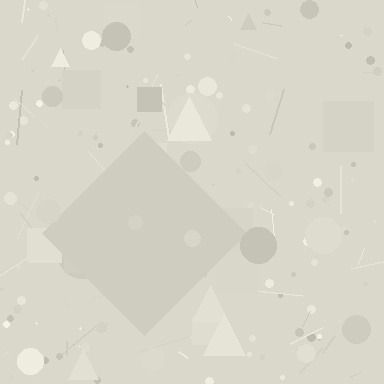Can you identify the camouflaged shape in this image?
The camouflaged shape is a diamond.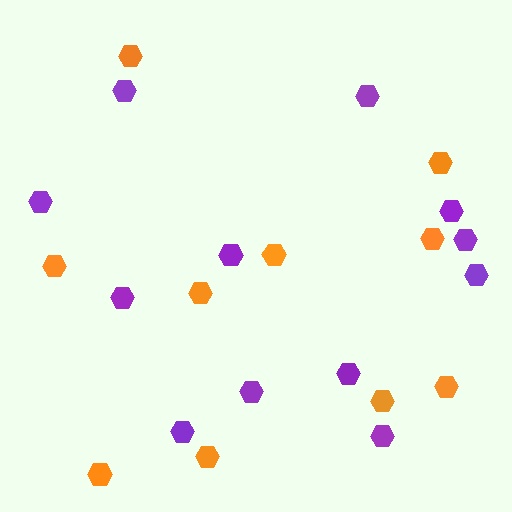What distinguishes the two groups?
There are 2 groups: one group of purple hexagons (12) and one group of orange hexagons (10).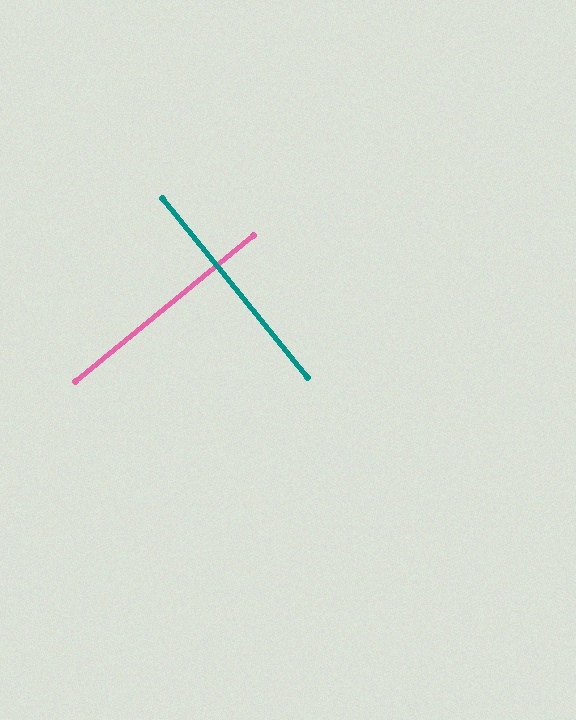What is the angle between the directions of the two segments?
Approximately 90 degrees.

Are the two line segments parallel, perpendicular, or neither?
Perpendicular — they meet at approximately 90°.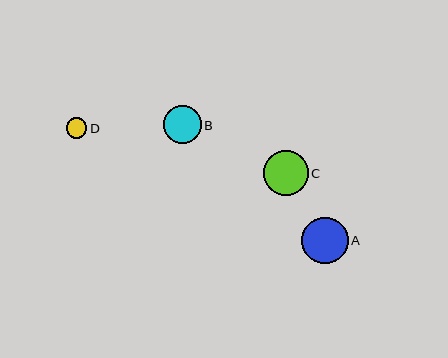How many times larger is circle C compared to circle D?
Circle C is approximately 2.2 times the size of circle D.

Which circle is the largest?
Circle A is the largest with a size of approximately 47 pixels.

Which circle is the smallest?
Circle D is the smallest with a size of approximately 21 pixels.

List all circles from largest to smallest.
From largest to smallest: A, C, B, D.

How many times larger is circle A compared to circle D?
Circle A is approximately 2.3 times the size of circle D.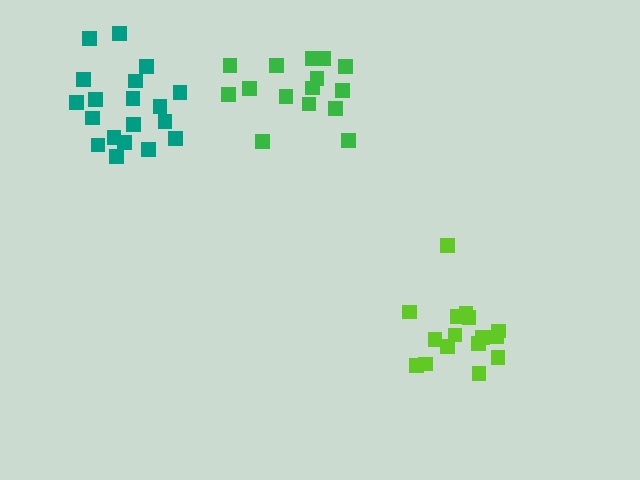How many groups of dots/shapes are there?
There are 3 groups.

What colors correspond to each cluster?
The clusters are colored: lime, green, teal.